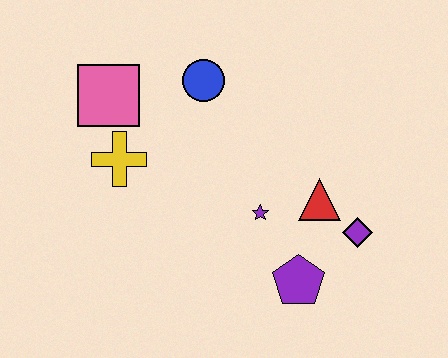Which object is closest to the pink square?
The yellow cross is closest to the pink square.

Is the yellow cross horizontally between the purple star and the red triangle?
No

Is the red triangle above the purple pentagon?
Yes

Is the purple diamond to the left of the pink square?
No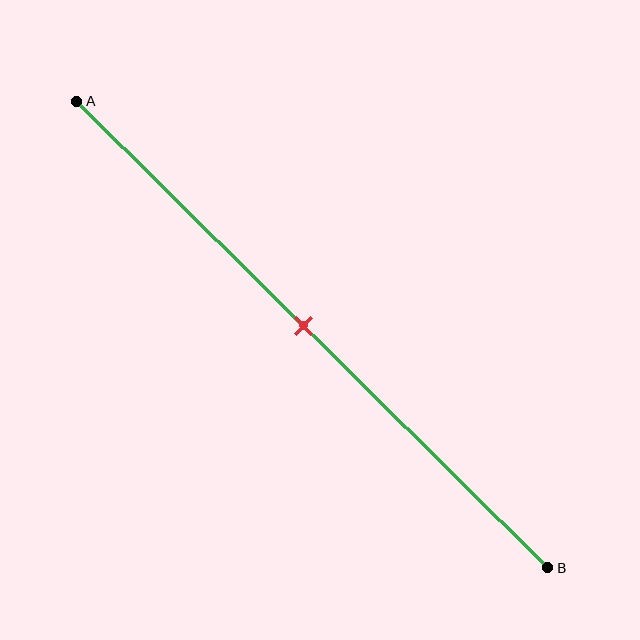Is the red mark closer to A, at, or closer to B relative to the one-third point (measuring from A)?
The red mark is closer to point B than the one-third point of segment AB.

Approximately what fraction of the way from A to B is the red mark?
The red mark is approximately 50% of the way from A to B.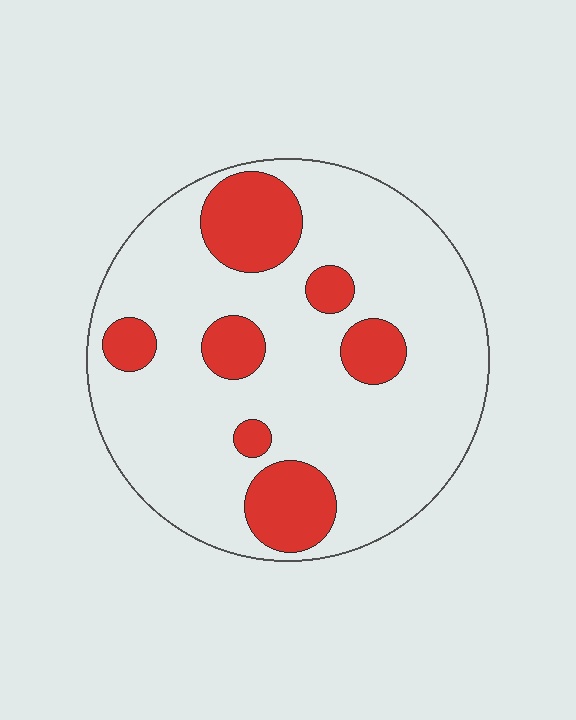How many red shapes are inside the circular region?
7.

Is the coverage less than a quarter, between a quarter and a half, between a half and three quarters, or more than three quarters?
Less than a quarter.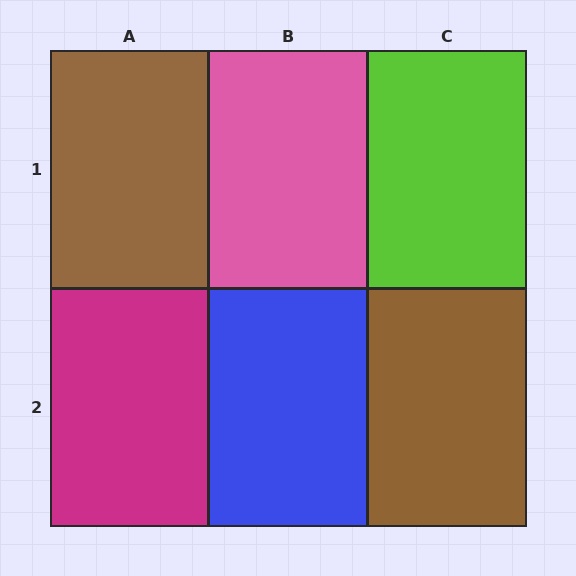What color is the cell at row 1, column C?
Lime.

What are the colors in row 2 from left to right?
Magenta, blue, brown.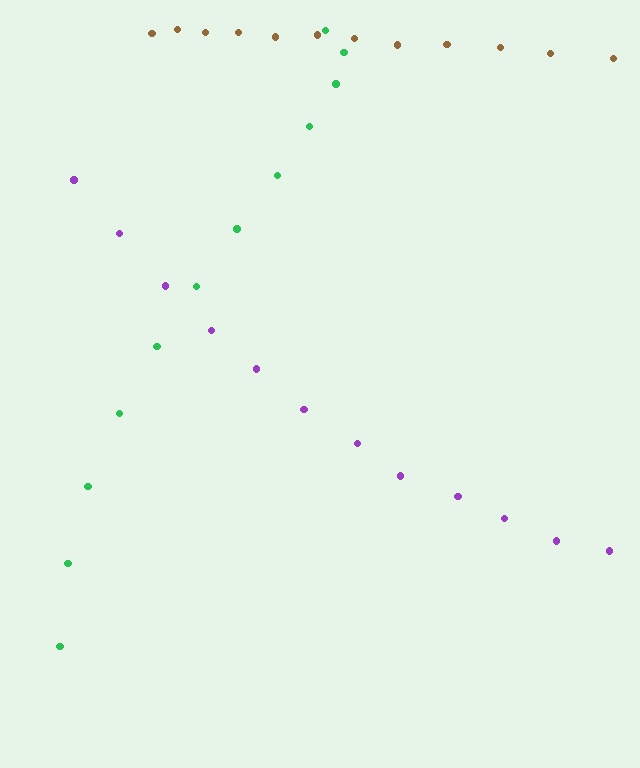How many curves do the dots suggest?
There are 3 distinct paths.